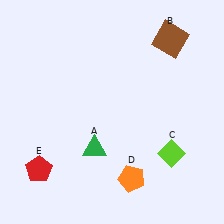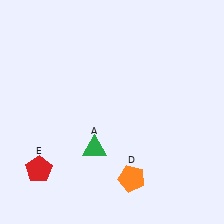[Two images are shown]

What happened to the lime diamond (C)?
The lime diamond (C) was removed in Image 2. It was in the bottom-right area of Image 1.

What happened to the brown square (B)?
The brown square (B) was removed in Image 2. It was in the top-right area of Image 1.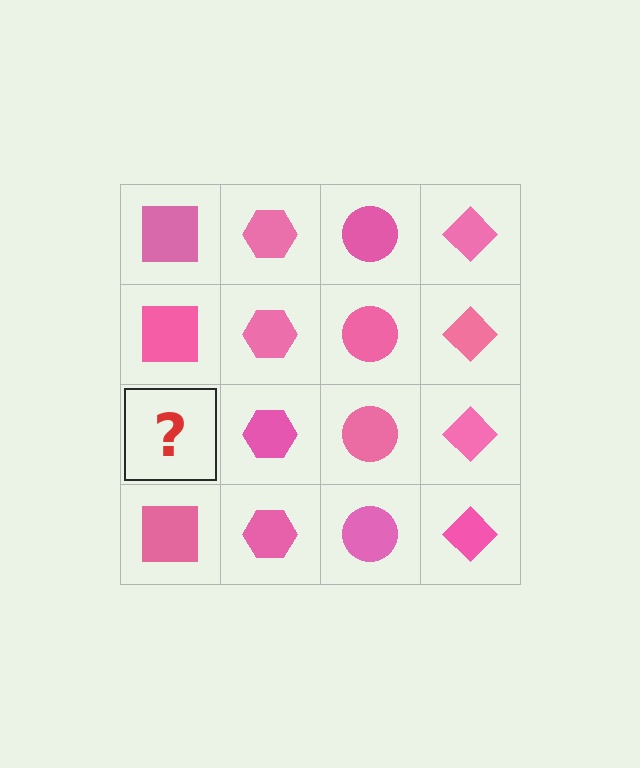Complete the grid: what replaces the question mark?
The question mark should be replaced with a pink square.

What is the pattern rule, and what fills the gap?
The rule is that each column has a consistent shape. The gap should be filled with a pink square.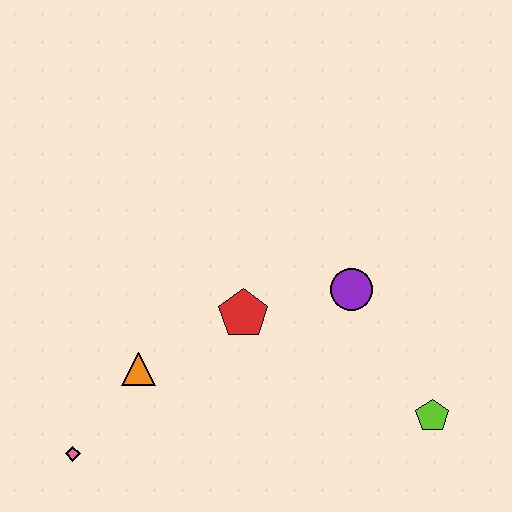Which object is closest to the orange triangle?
The pink diamond is closest to the orange triangle.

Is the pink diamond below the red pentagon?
Yes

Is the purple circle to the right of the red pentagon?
Yes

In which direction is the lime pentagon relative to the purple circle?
The lime pentagon is below the purple circle.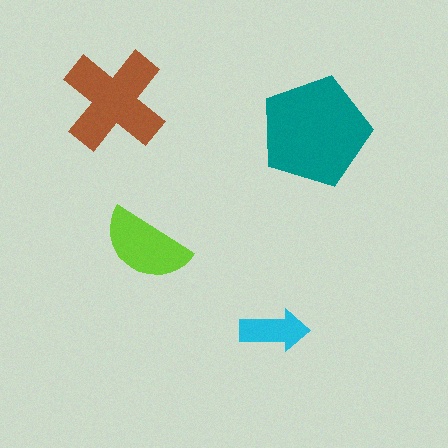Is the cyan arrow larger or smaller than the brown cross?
Smaller.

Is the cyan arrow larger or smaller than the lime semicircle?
Smaller.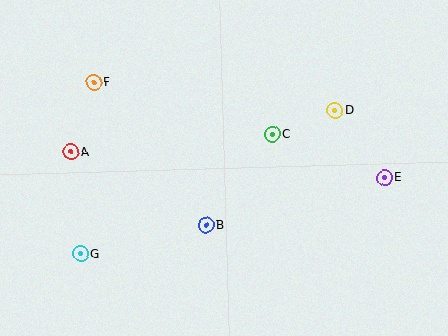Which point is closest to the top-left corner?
Point F is closest to the top-left corner.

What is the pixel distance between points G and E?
The distance between G and E is 313 pixels.